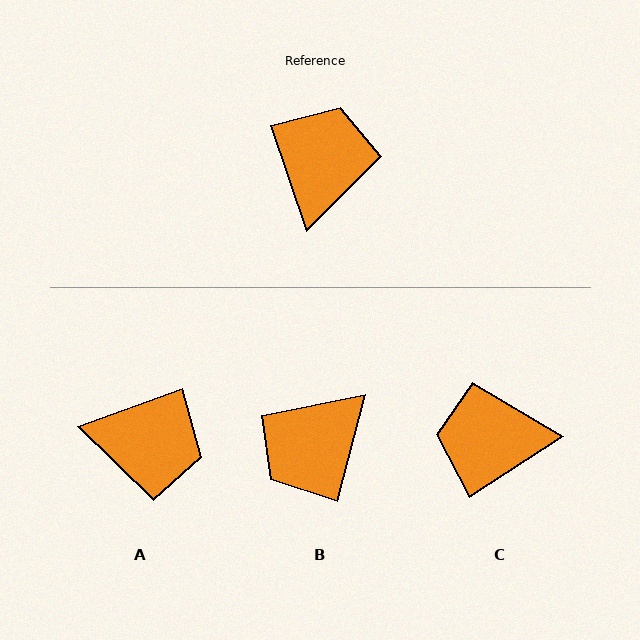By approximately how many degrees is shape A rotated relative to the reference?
Approximately 89 degrees clockwise.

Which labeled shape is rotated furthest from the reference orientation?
B, about 147 degrees away.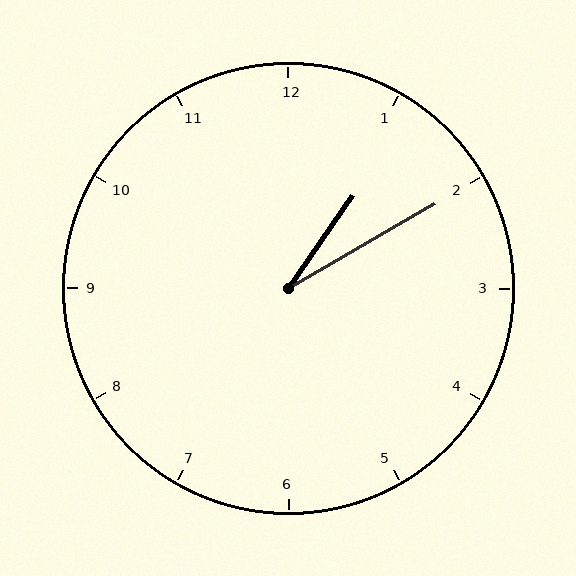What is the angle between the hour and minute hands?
Approximately 25 degrees.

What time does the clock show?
1:10.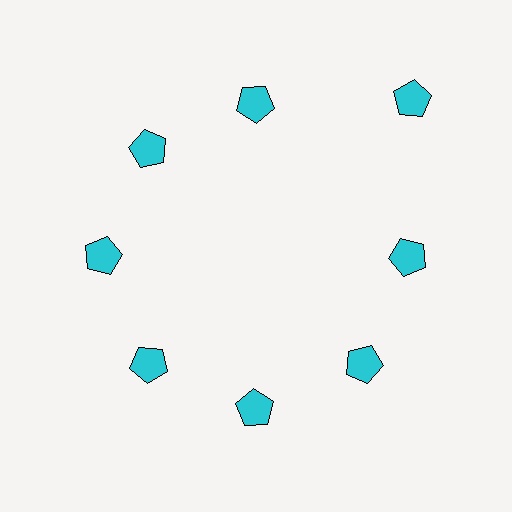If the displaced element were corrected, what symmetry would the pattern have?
It would have 8-fold rotational symmetry — the pattern would map onto itself every 45 degrees.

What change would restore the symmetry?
The symmetry would be restored by moving it inward, back onto the ring so that all 8 pentagons sit at equal angles and equal distance from the center.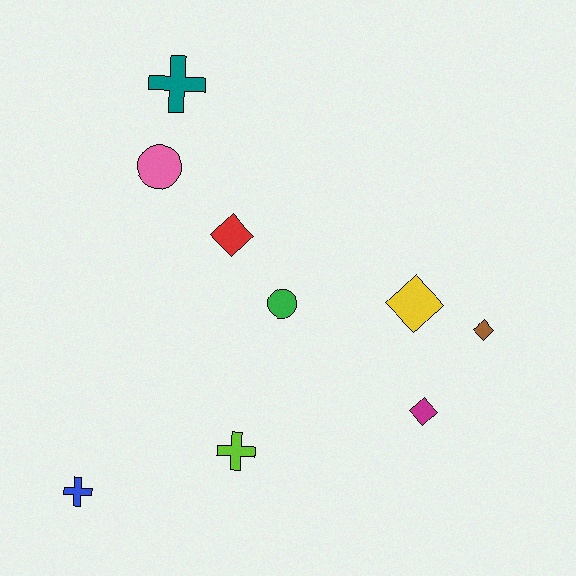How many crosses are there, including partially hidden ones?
There are 3 crosses.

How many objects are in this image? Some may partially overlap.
There are 9 objects.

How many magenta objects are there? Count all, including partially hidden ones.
There is 1 magenta object.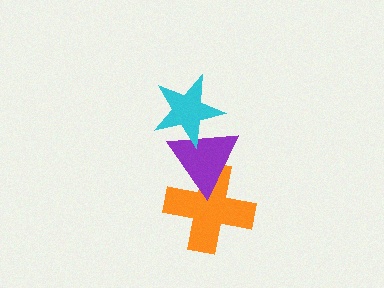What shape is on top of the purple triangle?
The cyan star is on top of the purple triangle.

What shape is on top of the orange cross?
The purple triangle is on top of the orange cross.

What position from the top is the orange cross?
The orange cross is 3rd from the top.